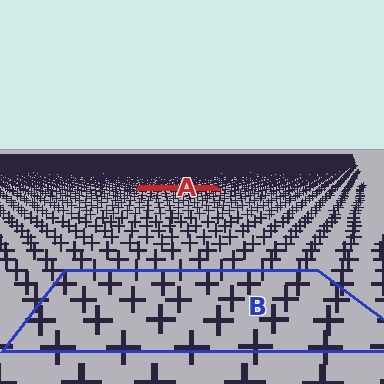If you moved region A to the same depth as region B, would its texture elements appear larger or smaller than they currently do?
They would appear larger. At a closer depth, the same texture elements are projected at a bigger on-screen size.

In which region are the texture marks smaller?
The texture marks are smaller in region A, because it is farther away.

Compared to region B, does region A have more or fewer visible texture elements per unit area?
Region A has more texture elements per unit area — they are packed more densely because it is farther away.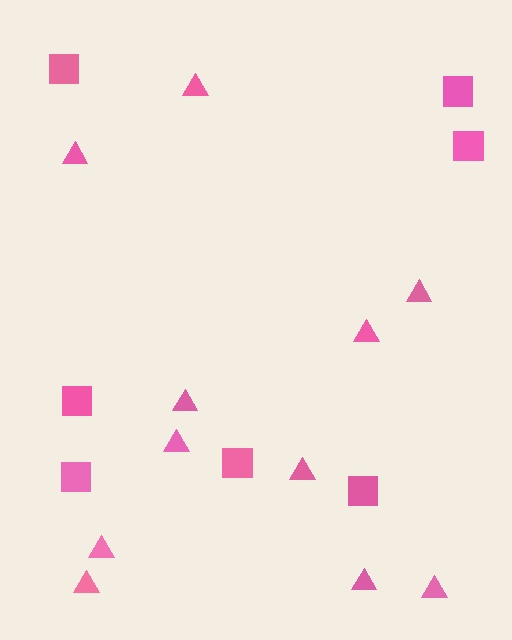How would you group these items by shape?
There are 2 groups: one group of triangles (11) and one group of squares (7).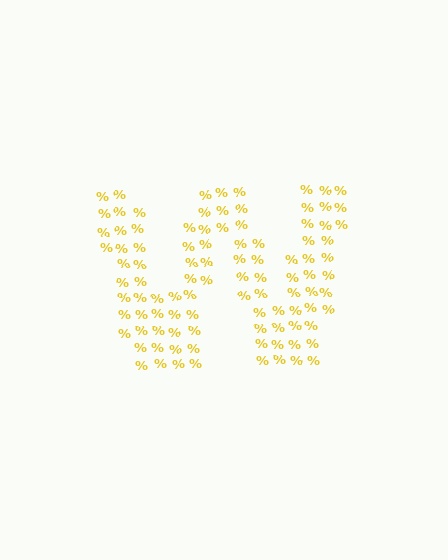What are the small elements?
The small elements are percent signs.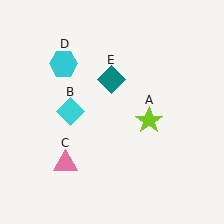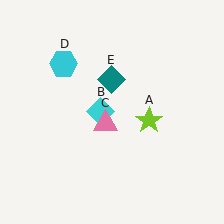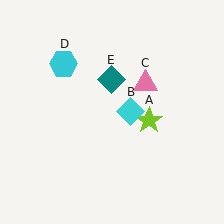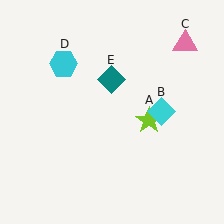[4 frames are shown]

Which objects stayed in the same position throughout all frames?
Lime star (object A) and cyan hexagon (object D) and teal diamond (object E) remained stationary.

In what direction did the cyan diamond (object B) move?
The cyan diamond (object B) moved right.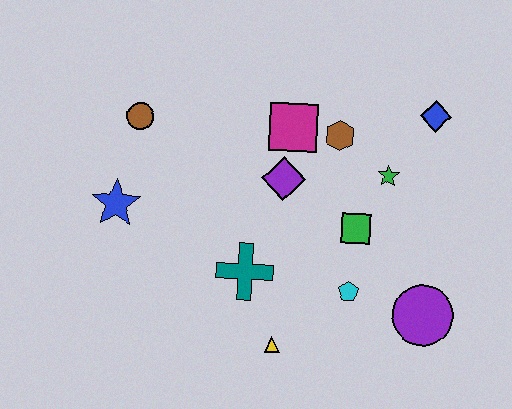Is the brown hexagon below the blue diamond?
Yes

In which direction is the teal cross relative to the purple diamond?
The teal cross is below the purple diamond.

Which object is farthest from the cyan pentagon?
The brown circle is farthest from the cyan pentagon.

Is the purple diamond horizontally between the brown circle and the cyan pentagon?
Yes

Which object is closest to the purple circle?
The cyan pentagon is closest to the purple circle.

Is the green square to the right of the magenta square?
Yes